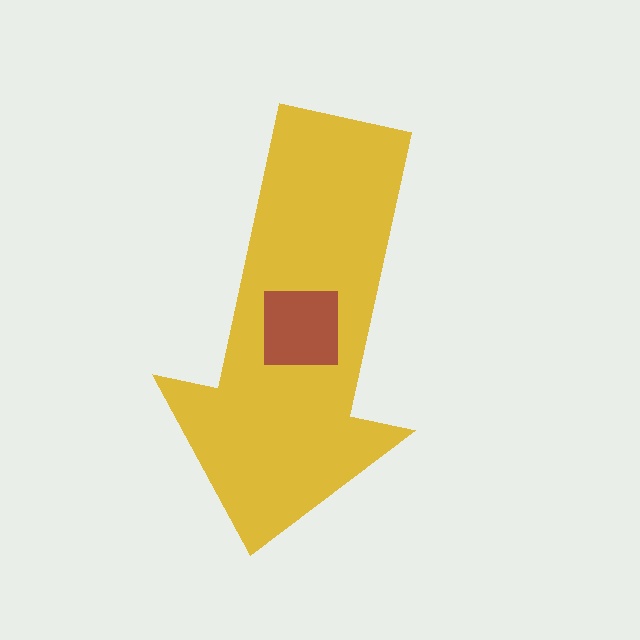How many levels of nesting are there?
2.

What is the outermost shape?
The yellow arrow.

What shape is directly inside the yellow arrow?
The brown square.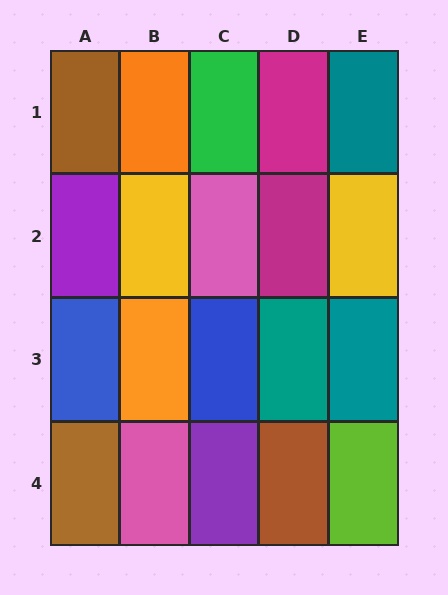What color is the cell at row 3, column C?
Blue.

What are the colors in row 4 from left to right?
Brown, pink, purple, brown, lime.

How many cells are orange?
2 cells are orange.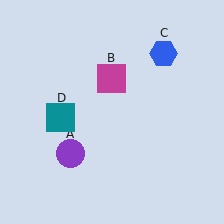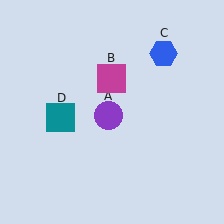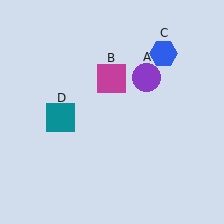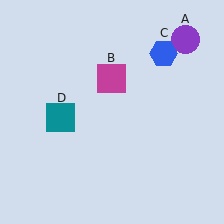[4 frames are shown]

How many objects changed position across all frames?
1 object changed position: purple circle (object A).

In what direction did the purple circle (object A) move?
The purple circle (object A) moved up and to the right.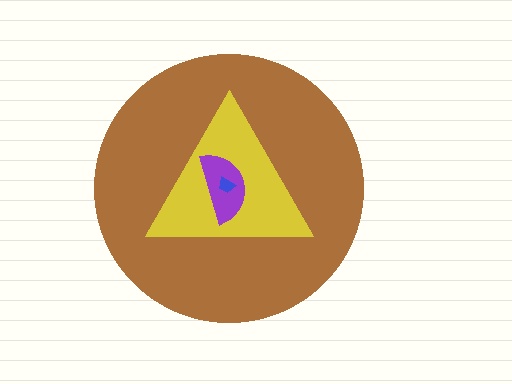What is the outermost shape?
The brown circle.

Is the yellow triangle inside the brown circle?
Yes.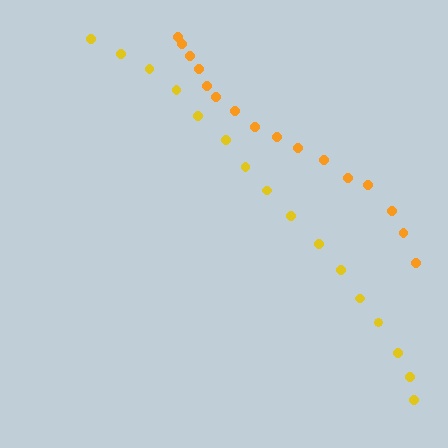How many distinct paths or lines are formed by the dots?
There are 2 distinct paths.